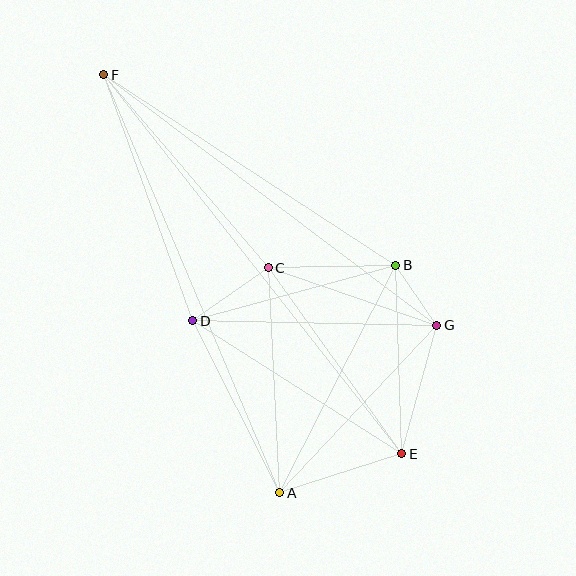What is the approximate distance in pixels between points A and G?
The distance between A and G is approximately 230 pixels.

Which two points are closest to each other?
Points B and G are closest to each other.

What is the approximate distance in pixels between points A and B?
The distance between A and B is approximately 255 pixels.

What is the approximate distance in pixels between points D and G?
The distance between D and G is approximately 245 pixels.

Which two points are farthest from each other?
Points E and F are farthest from each other.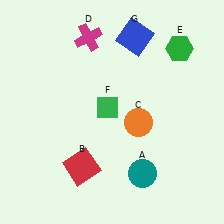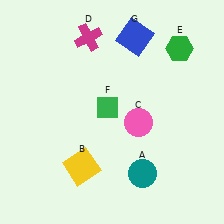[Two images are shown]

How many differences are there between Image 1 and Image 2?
There are 2 differences between the two images.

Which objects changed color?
B changed from red to yellow. C changed from orange to pink.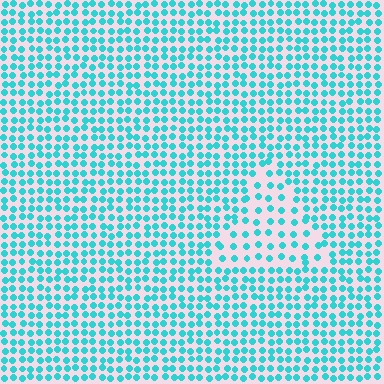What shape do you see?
I see a triangle.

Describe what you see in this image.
The image contains small cyan elements arranged at two different densities. A triangle-shaped region is visible where the elements are less densely packed than the surrounding area.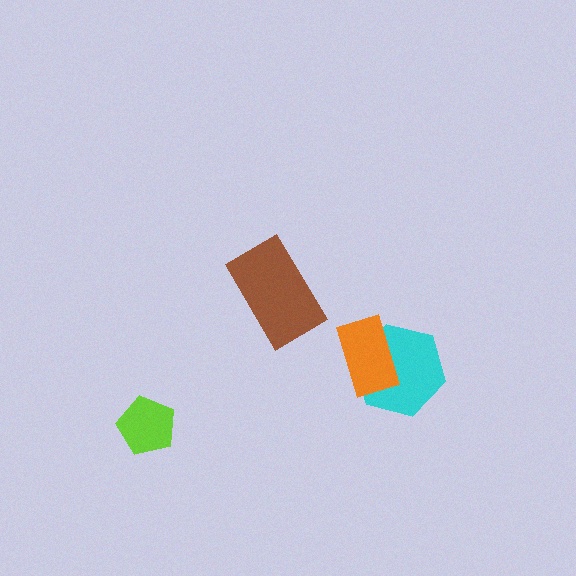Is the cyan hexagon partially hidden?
Yes, it is partially covered by another shape.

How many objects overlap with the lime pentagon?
0 objects overlap with the lime pentagon.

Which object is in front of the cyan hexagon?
The orange rectangle is in front of the cyan hexagon.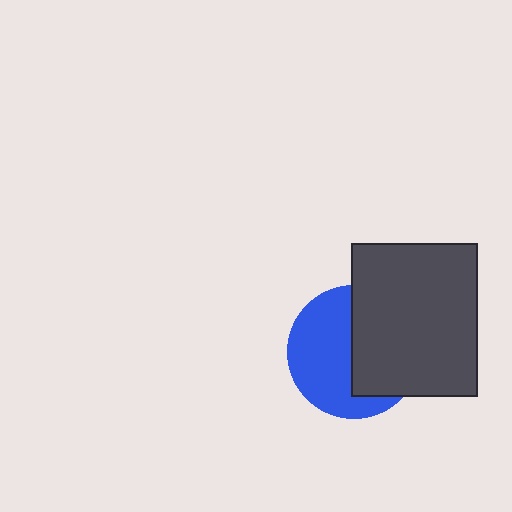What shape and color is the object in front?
The object in front is a dark gray rectangle.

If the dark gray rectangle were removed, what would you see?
You would see the complete blue circle.